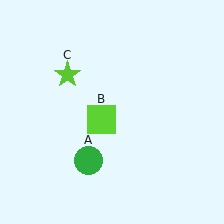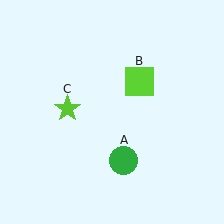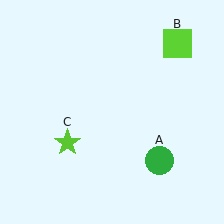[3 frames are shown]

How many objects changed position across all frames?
3 objects changed position: green circle (object A), lime square (object B), lime star (object C).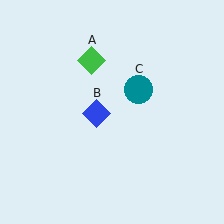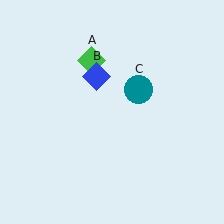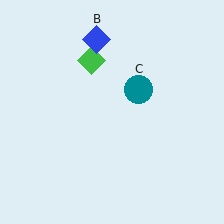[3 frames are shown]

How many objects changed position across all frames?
1 object changed position: blue diamond (object B).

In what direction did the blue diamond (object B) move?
The blue diamond (object B) moved up.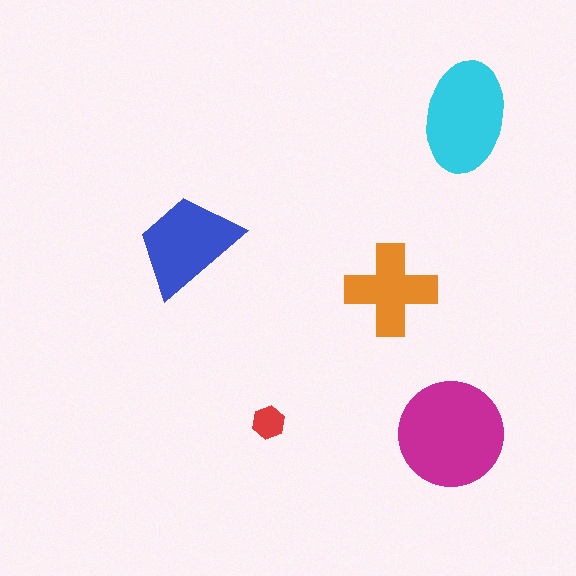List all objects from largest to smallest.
The magenta circle, the cyan ellipse, the blue trapezoid, the orange cross, the red hexagon.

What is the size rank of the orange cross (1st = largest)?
4th.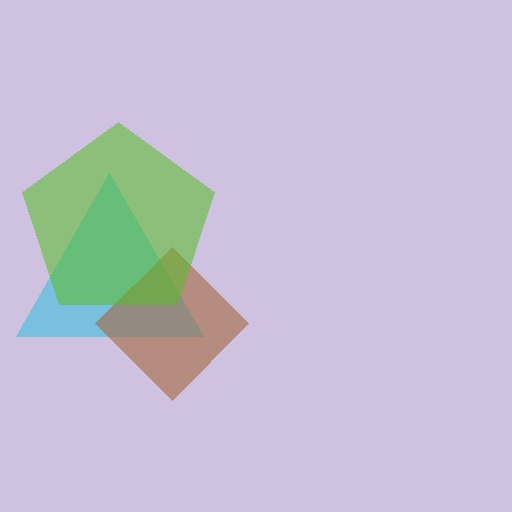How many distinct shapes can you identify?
There are 3 distinct shapes: a cyan triangle, a brown diamond, a lime pentagon.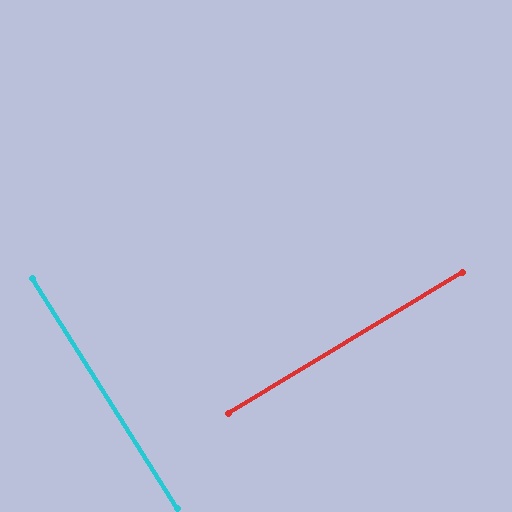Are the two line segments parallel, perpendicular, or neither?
Perpendicular — they meet at approximately 89°.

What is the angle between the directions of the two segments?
Approximately 89 degrees.